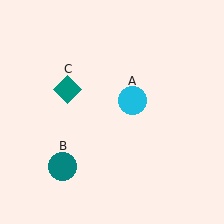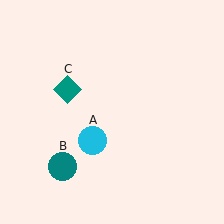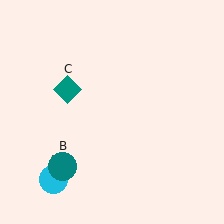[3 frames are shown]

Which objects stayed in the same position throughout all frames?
Teal circle (object B) and teal diamond (object C) remained stationary.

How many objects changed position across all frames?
1 object changed position: cyan circle (object A).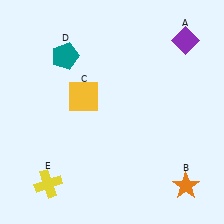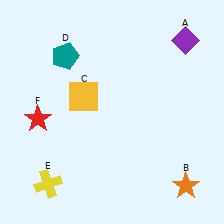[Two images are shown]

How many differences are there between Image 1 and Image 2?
There is 1 difference between the two images.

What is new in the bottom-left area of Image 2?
A red star (F) was added in the bottom-left area of Image 2.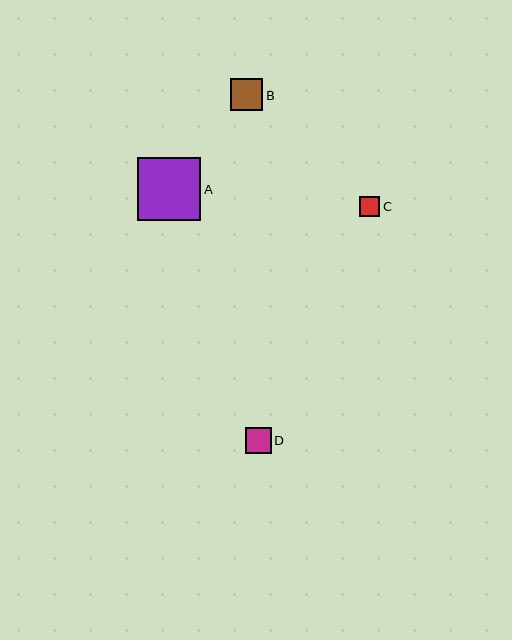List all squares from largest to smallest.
From largest to smallest: A, B, D, C.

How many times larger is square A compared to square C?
Square A is approximately 3.1 times the size of square C.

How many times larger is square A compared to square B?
Square A is approximately 2.0 times the size of square B.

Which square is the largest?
Square A is the largest with a size of approximately 63 pixels.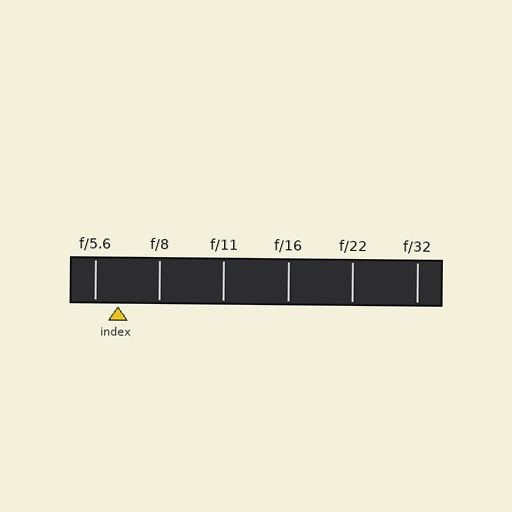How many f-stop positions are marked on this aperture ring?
There are 6 f-stop positions marked.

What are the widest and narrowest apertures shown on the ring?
The widest aperture shown is f/5.6 and the narrowest is f/32.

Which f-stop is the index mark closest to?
The index mark is closest to f/5.6.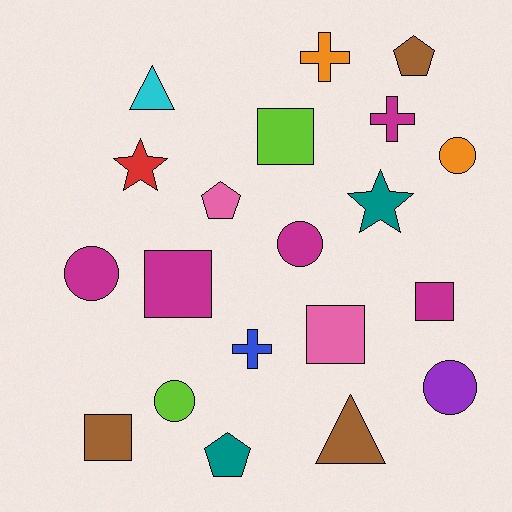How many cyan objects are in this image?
There is 1 cyan object.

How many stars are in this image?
There are 2 stars.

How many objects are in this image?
There are 20 objects.